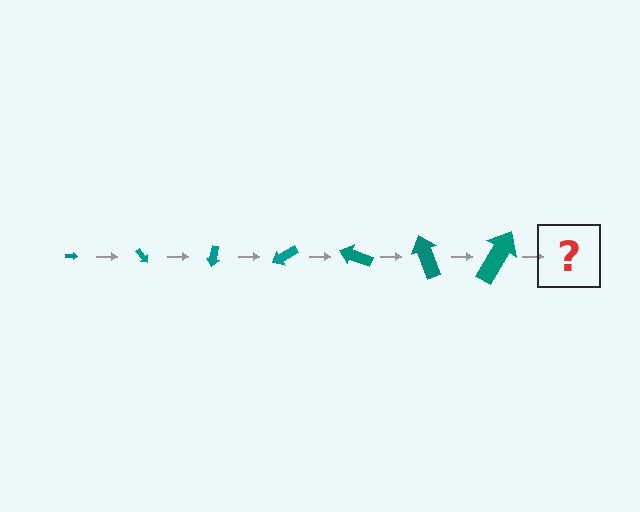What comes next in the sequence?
The next element should be an arrow, larger than the previous one and rotated 350 degrees from the start.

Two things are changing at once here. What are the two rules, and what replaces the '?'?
The two rules are that the arrow grows larger each step and it rotates 50 degrees each step. The '?' should be an arrow, larger than the previous one and rotated 350 degrees from the start.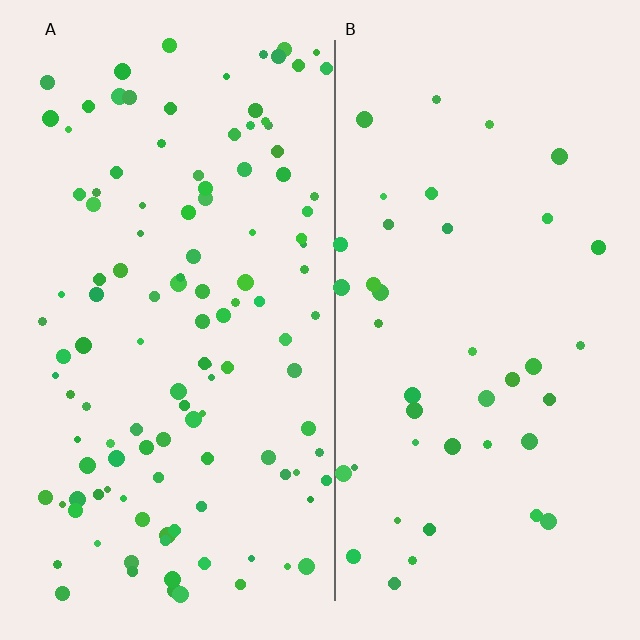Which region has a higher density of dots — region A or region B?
A (the left).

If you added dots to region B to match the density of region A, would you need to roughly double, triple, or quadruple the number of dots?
Approximately triple.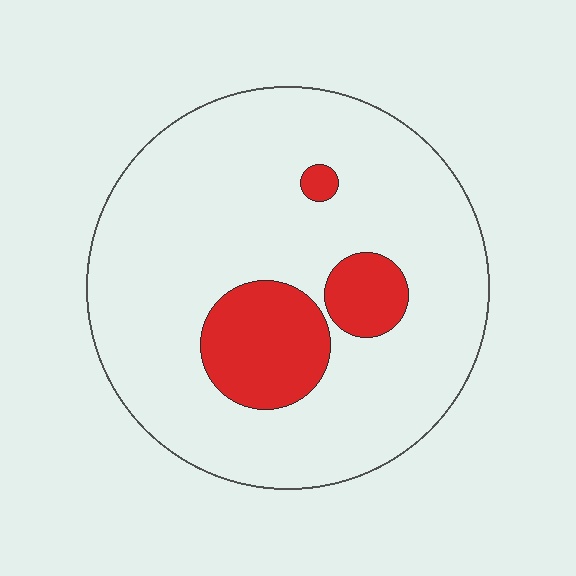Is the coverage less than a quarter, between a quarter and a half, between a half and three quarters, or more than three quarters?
Less than a quarter.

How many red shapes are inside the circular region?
3.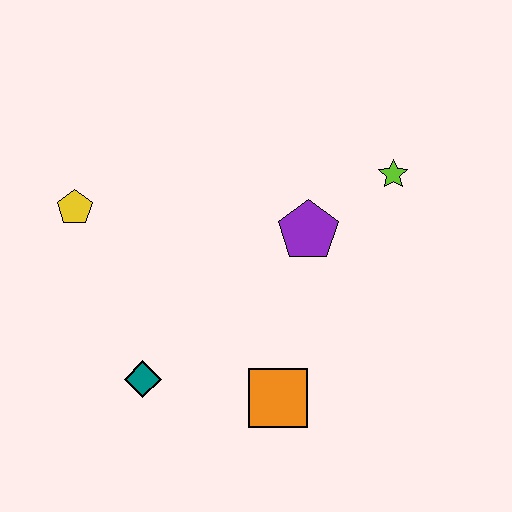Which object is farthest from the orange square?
The yellow pentagon is farthest from the orange square.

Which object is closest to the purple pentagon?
The lime star is closest to the purple pentagon.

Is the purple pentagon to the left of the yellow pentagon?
No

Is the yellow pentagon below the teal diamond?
No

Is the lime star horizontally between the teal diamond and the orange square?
No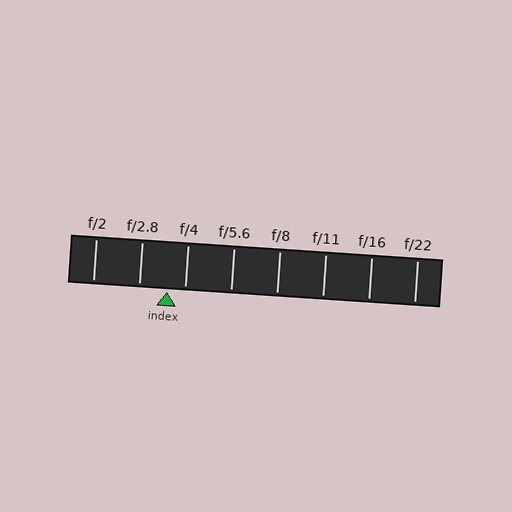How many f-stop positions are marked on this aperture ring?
There are 8 f-stop positions marked.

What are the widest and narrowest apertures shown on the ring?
The widest aperture shown is f/2 and the narrowest is f/22.